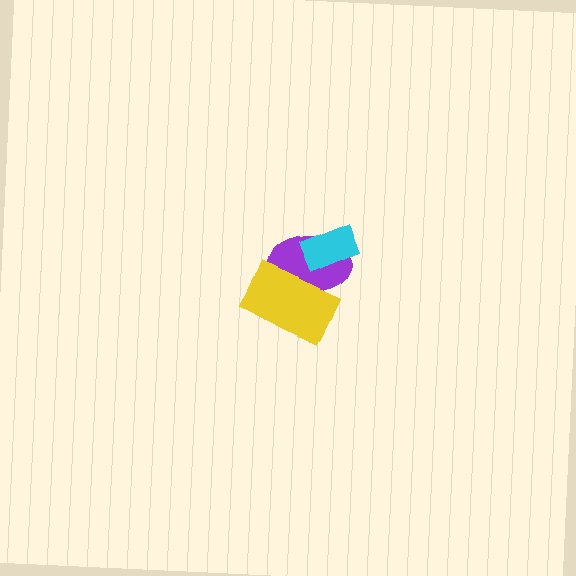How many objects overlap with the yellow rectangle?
1 object overlaps with the yellow rectangle.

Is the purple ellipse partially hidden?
Yes, it is partially covered by another shape.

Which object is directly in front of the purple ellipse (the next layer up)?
The yellow rectangle is directly in front of the purple ellipse.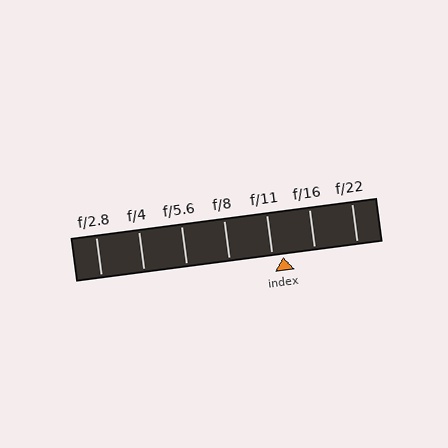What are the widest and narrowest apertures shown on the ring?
The widest aperture shown is f/2.8 and the narrowest is f/22.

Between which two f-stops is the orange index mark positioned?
The index mark is between f/11 and f/16.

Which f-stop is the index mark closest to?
The index mark is closest to f/11.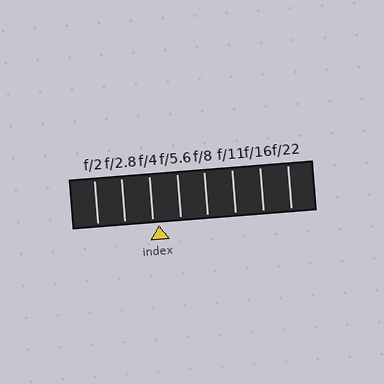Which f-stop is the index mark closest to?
The index mark is closest to f/4.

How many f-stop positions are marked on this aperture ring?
There are 8 f-stop positions marked.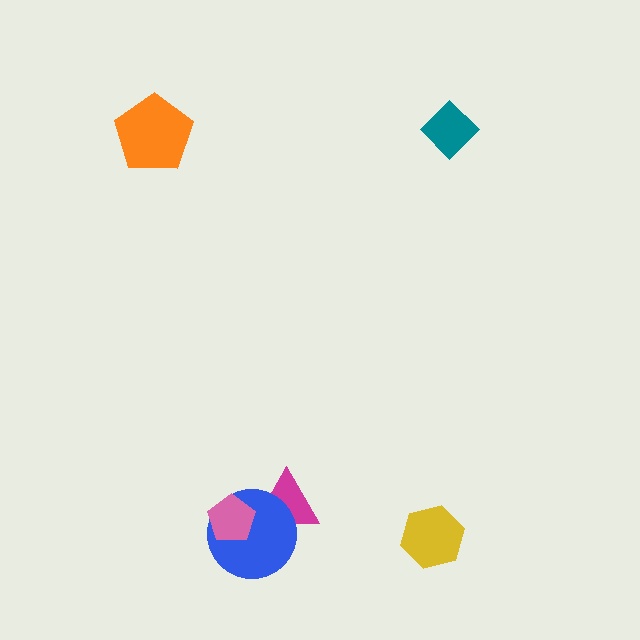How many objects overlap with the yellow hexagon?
0 objects overlap with the yellow hexagon.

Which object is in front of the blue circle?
The pink pentagon is in front of the blue circle.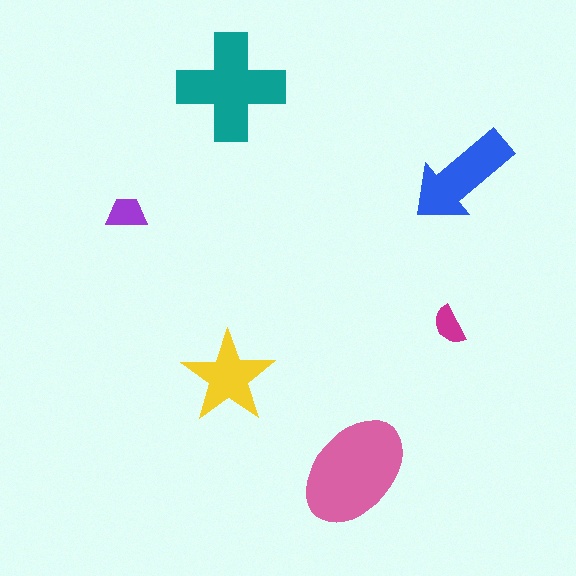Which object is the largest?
The pink ellipse.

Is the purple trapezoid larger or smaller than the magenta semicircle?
Larger.